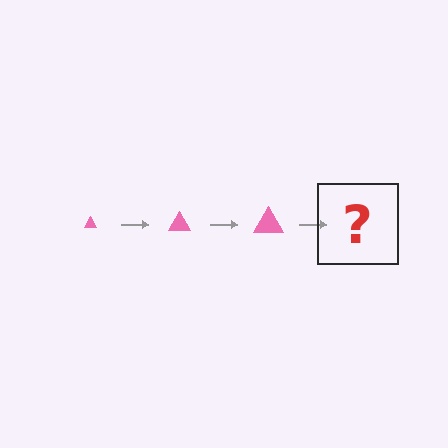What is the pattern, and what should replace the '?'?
The pattern is that the triangle gets progressively larger each step. The '?' should be a pink triangle, larger than the previous one.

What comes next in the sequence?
The next element should be a pink triangle, larger than the previous one.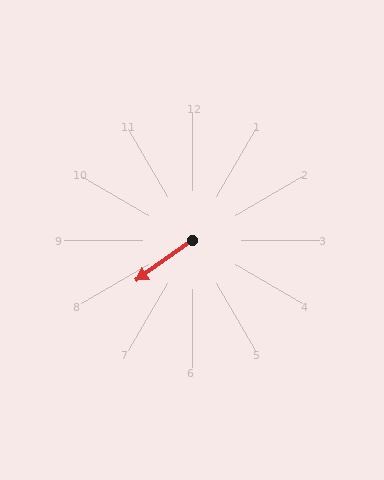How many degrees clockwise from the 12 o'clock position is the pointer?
Approximately 234 degrees.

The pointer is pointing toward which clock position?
Roughly 8 o'clock.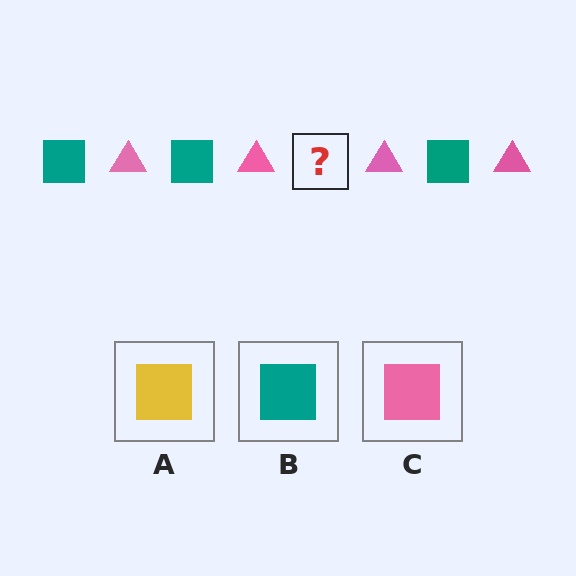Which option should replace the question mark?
Option B.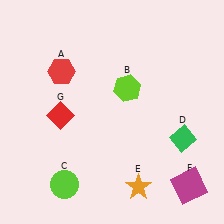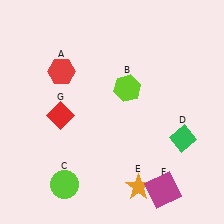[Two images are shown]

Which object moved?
The magenta square (F) moved left.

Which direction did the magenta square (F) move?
The magenta square (F) moved left.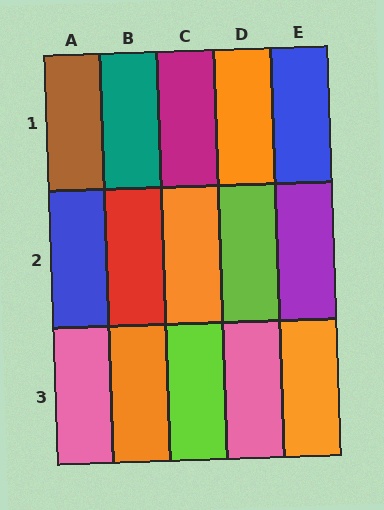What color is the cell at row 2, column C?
Orange.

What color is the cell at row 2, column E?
Purple.